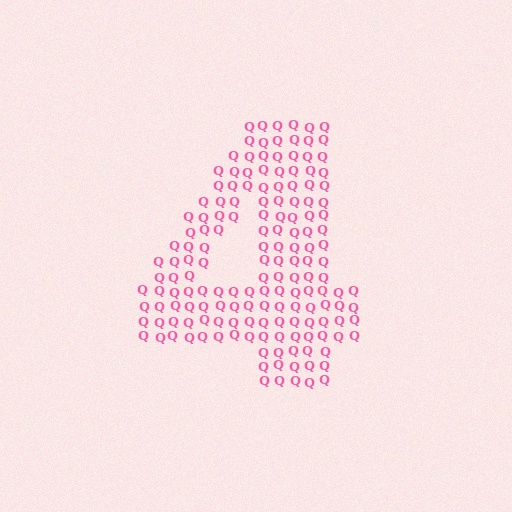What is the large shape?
The large shape is the digit 4.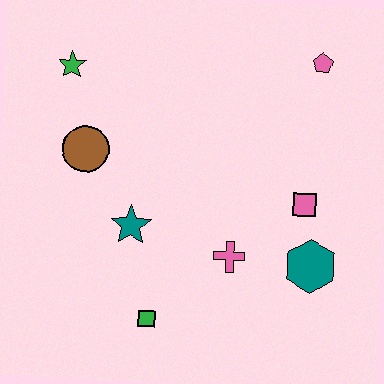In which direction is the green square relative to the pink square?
The green square is to the left of the pink square.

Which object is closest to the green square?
The teal star is closest to the green square.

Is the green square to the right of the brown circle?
Yes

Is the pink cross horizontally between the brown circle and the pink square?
Yes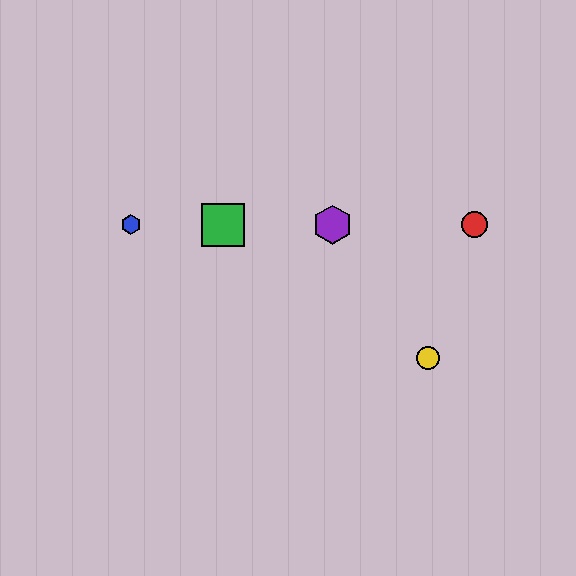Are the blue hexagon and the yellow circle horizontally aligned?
No, the blue hexagon is at y≈225 and the yellow circle is at y≈358.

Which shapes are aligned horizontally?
The red circle, the blue hexagon, the green square, the purple hexagon are aligned horizontally.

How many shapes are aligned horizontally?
4 shapes (the red circle, the blue hexagon, the green square, the purple hexagon) are aligned horizontally.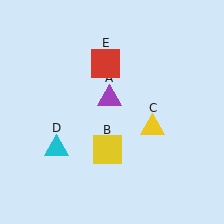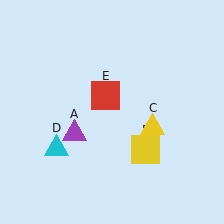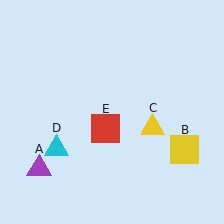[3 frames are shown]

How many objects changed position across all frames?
3 objects changed position: purple triangle (object A), yellow square (object B), red square (object E).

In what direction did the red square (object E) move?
The red square (object E) moved down.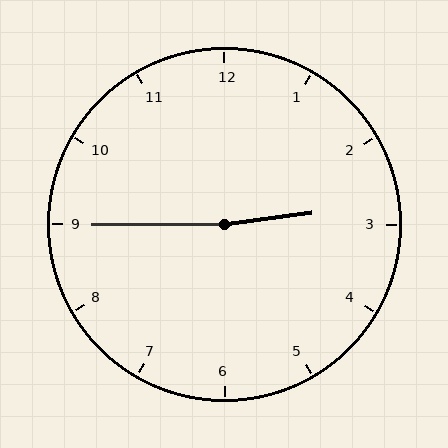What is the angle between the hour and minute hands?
Approximately 172 degrees.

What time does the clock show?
2:45.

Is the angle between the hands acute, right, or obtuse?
It is obtuse.